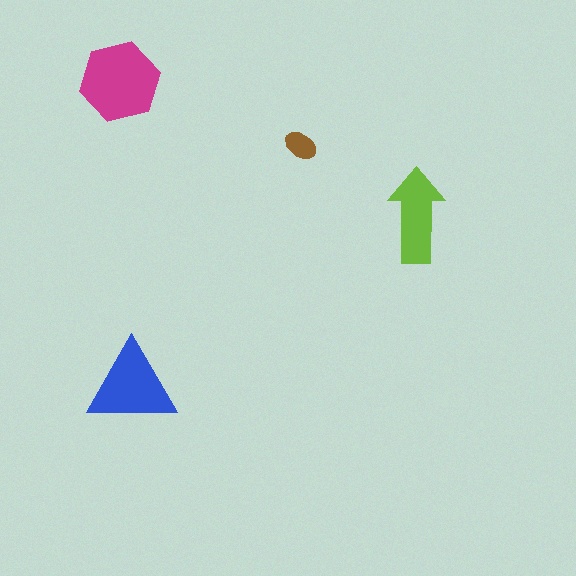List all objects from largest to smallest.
The magenta hexagon, the blue triangle, the lime arrow, the brown ellipse.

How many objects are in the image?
There are 4 objects in the image.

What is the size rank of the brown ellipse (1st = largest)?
4th.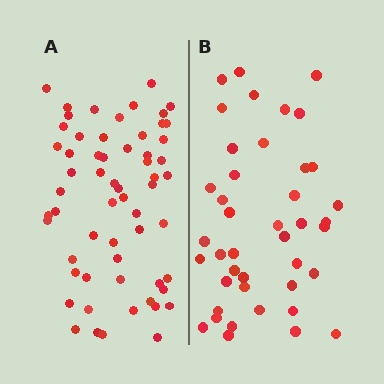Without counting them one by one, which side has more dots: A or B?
Region A (the left region) has more dots.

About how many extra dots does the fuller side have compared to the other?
Region A has approximately 20 more dots than region B.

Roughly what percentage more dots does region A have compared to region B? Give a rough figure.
About 45% more.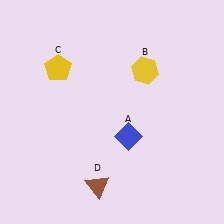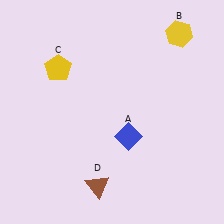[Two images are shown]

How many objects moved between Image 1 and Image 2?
1 object moved between the two images.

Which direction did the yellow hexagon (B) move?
The yellow hexagon (B) moved up.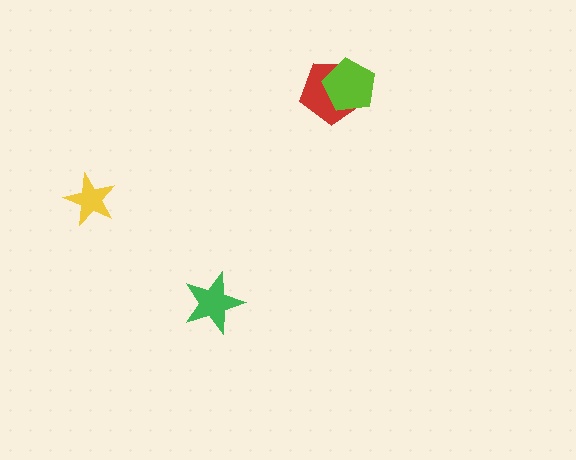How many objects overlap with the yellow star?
0 objects overlap with the yellow star.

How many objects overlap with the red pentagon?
1 object overlaps with the red pentagon.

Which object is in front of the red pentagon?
The lime pentagon is in front of the red pentagon.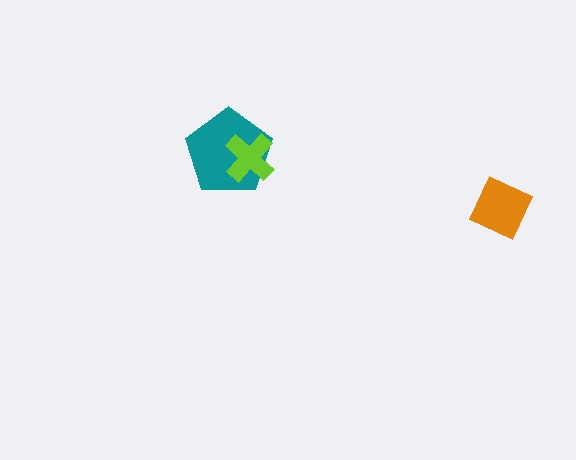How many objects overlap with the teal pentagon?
1 object overlaps with the teal pentagon.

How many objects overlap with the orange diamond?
0 objects overlap with the orange diamond.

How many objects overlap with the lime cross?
1 object overlaps with the lime cross.